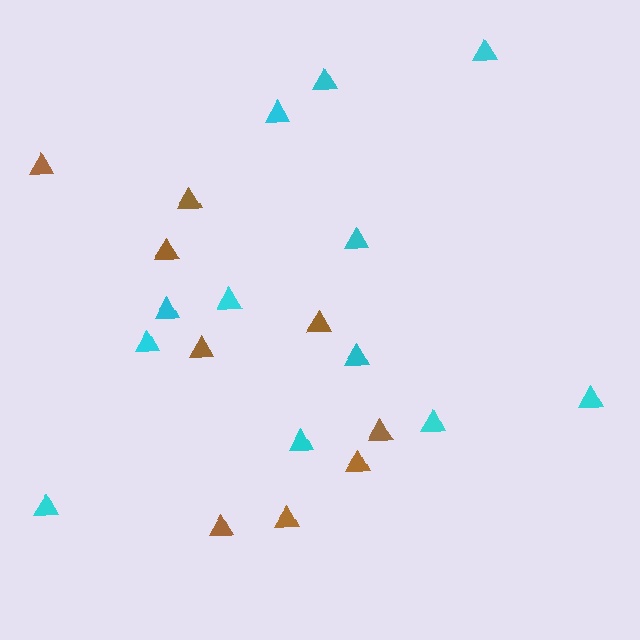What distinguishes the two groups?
There are 2 groups: one group of cyan triangles (12) and one group of brown triangles (9).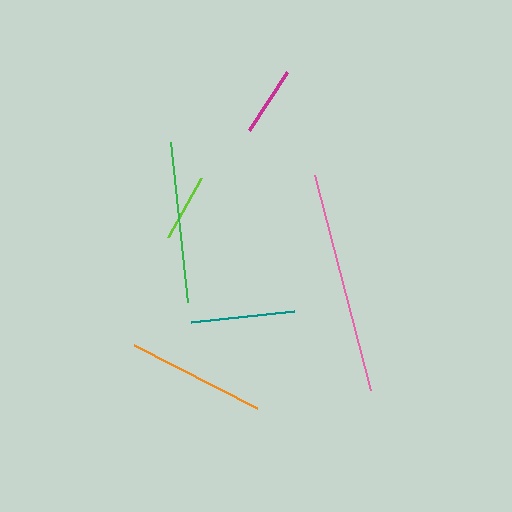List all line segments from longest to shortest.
From longest to shortest: pink, green, orange, teal, magenta, lime.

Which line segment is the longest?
The pink line is the longest at approximately 222 pixels.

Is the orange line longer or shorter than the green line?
The green line is longer than the orange line.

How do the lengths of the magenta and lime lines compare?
The magenta and lime lines are approximately the same length.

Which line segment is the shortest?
The lime line is the shortest at approximately 68 pixels.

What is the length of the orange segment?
The orange segment is approximately 138 pixels long.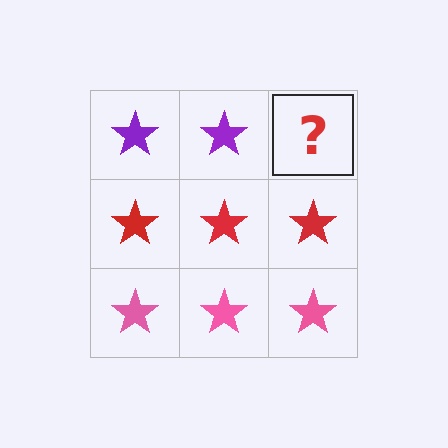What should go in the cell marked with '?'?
The missing cell should contain a purple star.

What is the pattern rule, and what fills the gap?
The rule is that each row has a consistent color. The gap should be filled with a purple star.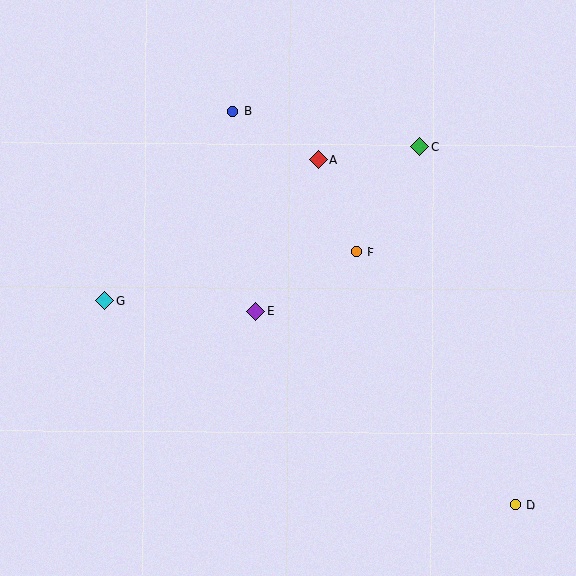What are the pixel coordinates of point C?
Point C is at (420, 147).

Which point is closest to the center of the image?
Point E at (256, 311) is closest to the center.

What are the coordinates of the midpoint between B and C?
The midpoint between B and C is at (326, 129).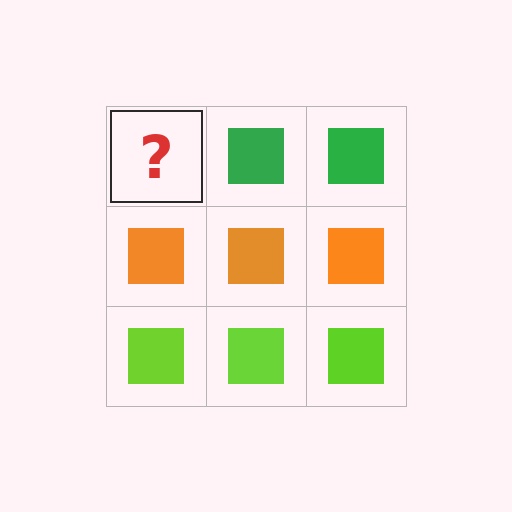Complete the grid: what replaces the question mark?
The question mark should be replaced with a green square.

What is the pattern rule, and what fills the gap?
The rule is that each row has a consistent color. The gap should be filled with a green square.